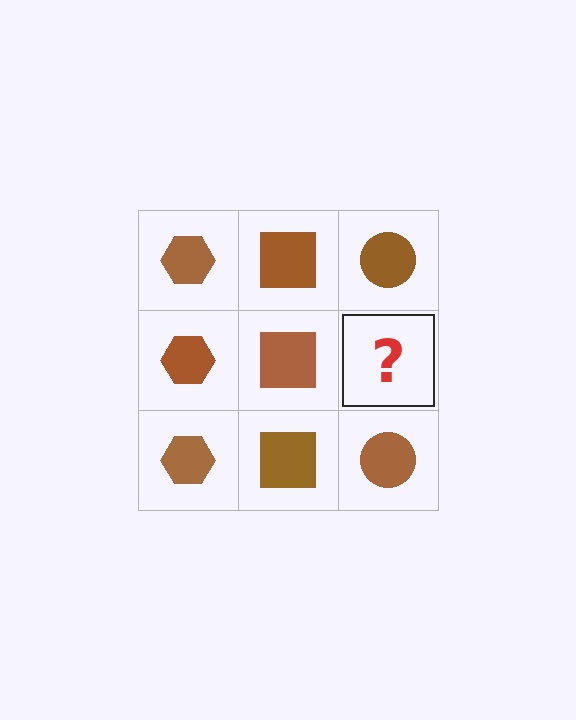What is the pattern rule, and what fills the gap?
The rule is that each column has a consistent shape. The gap should be filled with a brown circle.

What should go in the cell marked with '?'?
The missing cell should contain a brown circle.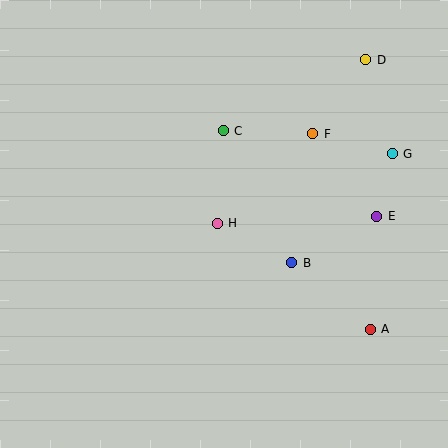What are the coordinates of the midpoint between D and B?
The midpoint between D and B is at (329, 161).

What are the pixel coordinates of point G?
Point G is at (392, 154).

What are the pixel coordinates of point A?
Point A is at (370, 329).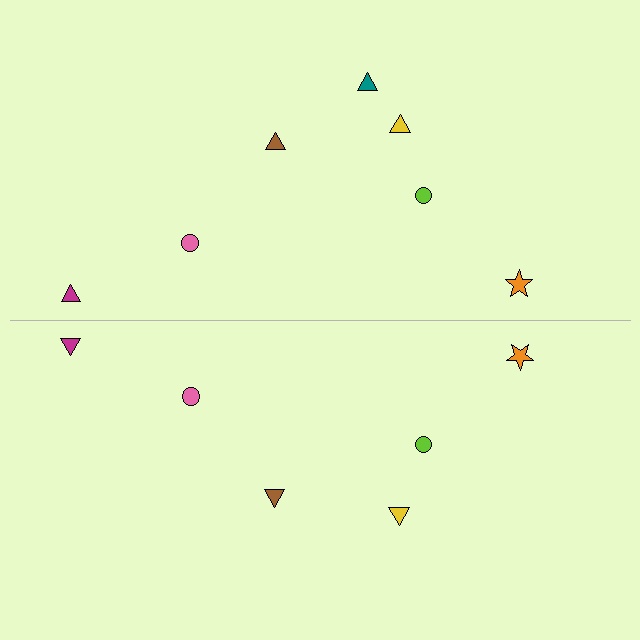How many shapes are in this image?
There are 13 shapes in this image.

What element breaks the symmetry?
A teal triangle is missing from the bottom side.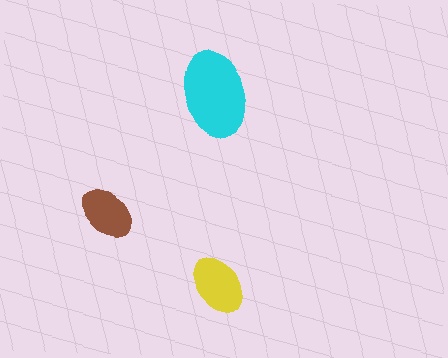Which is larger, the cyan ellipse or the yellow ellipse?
The cyan one.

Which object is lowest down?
The yellow ellipse is bottommost.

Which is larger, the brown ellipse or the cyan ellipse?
The cyan one.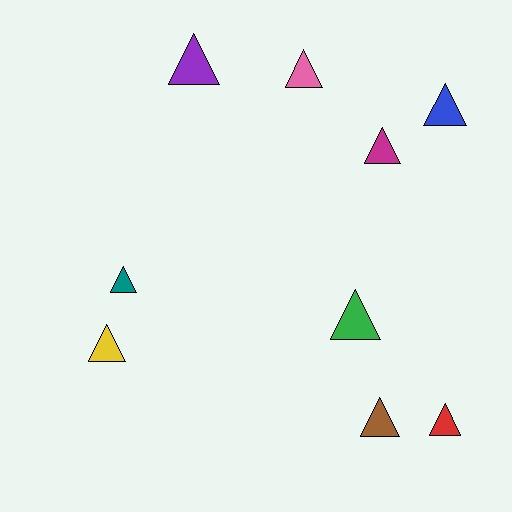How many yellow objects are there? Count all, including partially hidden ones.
There is 1 yellow object.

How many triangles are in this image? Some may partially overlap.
There are 9 triangles.